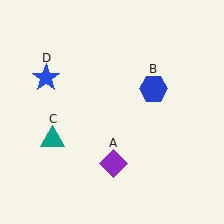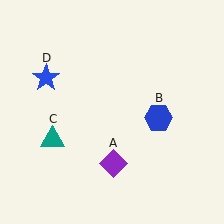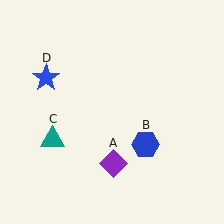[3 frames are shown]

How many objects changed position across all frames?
1 object changed position: blue hexagon (object B).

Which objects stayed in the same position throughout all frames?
Purple diamond (object A) and teal triangle (object C) and blue star (object D) remained stationary.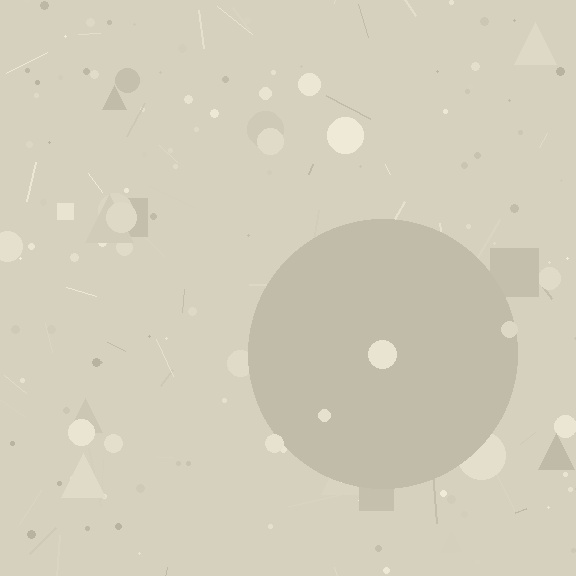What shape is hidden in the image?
A circle is hidden in the image.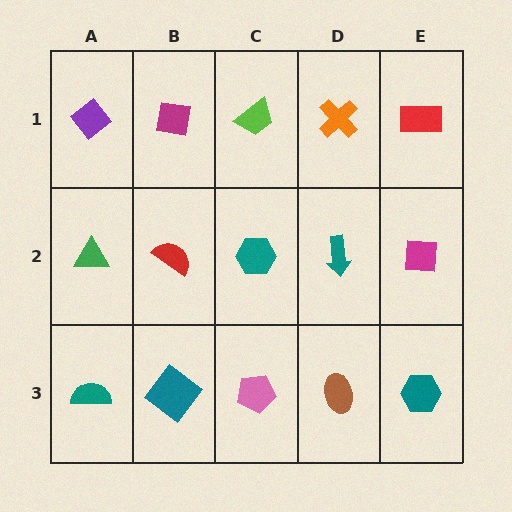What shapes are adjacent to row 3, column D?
A teal arrow (row 2, column D), a pink pentagon (row 3, column C), a teal hexagon (row 3, column E).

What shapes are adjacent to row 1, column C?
A teal hexagon (row 2, column C), a magenta square (row 1, column B), an orange cross (row 1, column D).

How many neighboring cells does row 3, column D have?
3.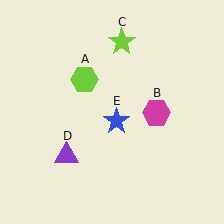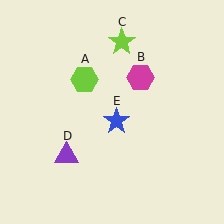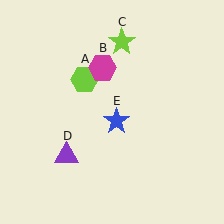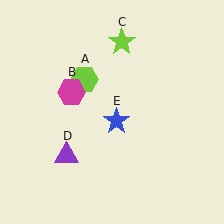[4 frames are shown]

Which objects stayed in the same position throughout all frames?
Lime hexagon (object A) and lime star (object C) and purple triangle (object D) and blue star (object E) remained stationary.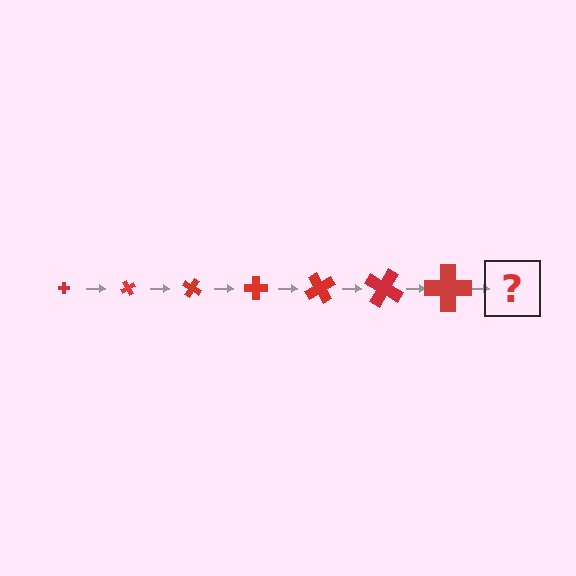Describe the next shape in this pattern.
It should be a cross, larger than the previous one and rotated 420 degrees from the start.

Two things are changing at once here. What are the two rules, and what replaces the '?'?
The two rules are that the cross grows larger each step and it rotates 60 degrees each step. The '?' should be a cross, larger than the previous one and rotated 420 degrees from the start.